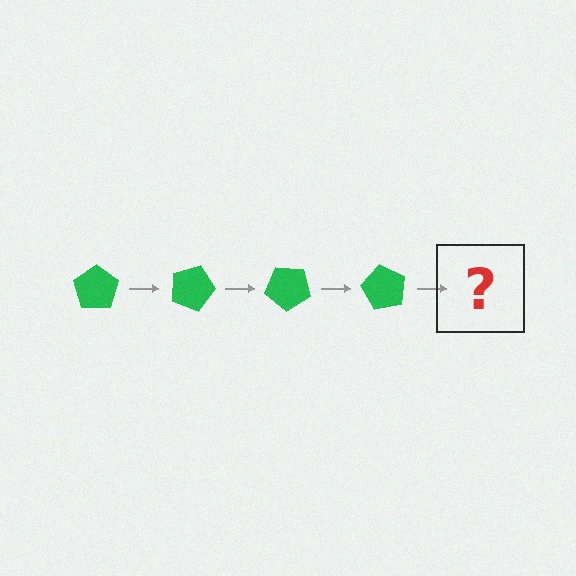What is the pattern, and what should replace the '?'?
The pattern is that the pentagon rotates 20 degrees each step. The '?' should be a green pentagon rotated 80 degrees.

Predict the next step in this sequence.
The next step is a green pentagon rotated 80 degrees.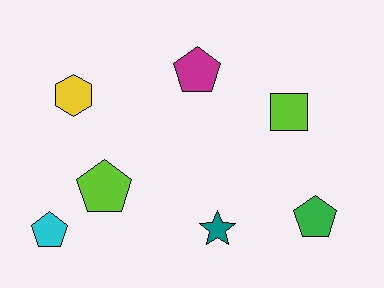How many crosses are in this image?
There are no crosses.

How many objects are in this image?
There are 7 objects.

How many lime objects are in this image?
There are 2 lime objects.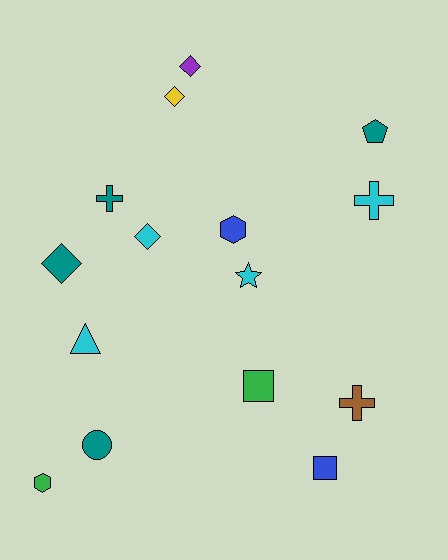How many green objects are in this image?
There are 2 green objects.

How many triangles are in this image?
There is 1 triangle.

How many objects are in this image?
There are 15 objects.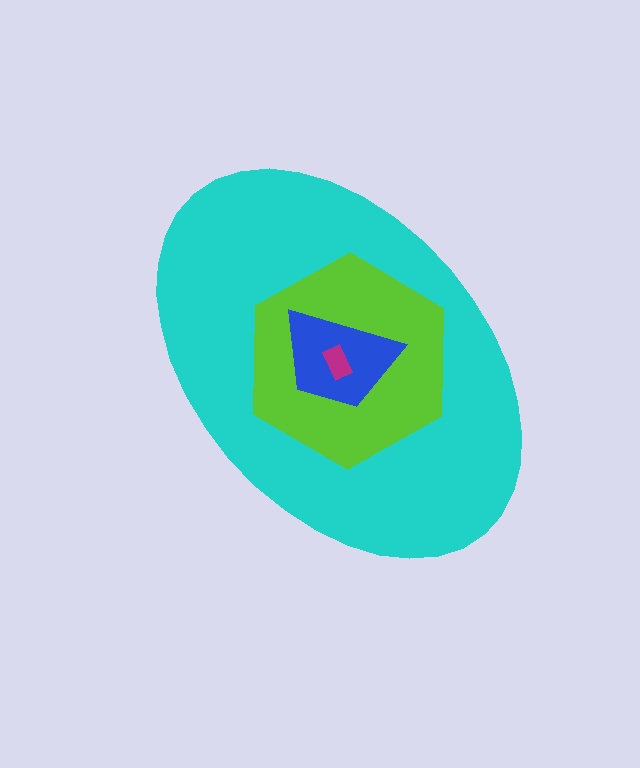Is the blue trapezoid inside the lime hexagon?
Yes.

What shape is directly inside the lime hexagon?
The blue trapezoid.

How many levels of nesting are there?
4.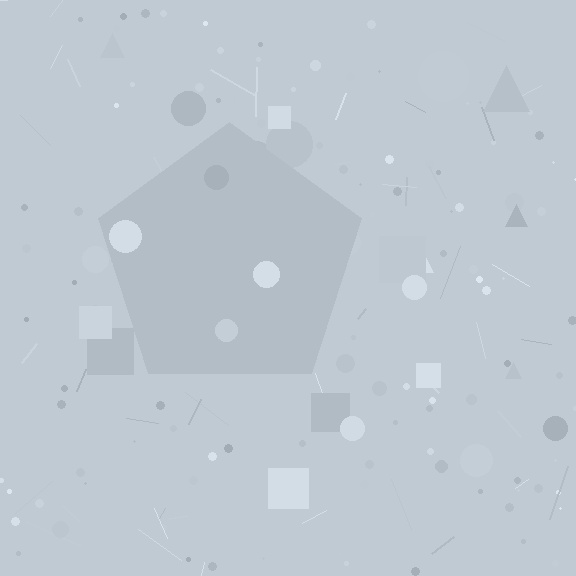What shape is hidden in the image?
A pentagon is hidden in the image.